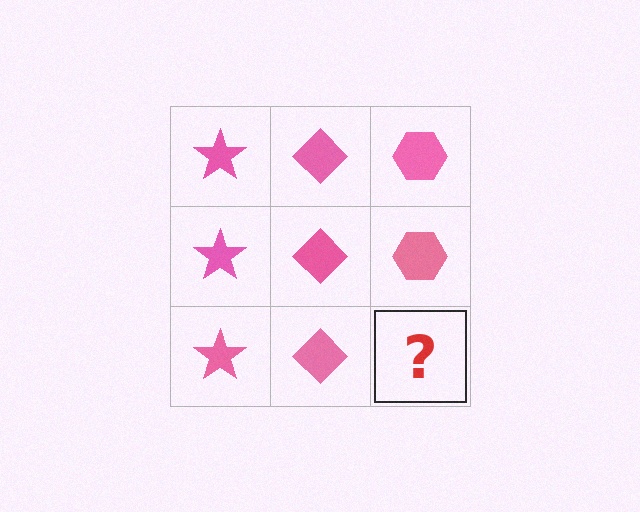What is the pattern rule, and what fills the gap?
The rule is that each column has a consistent shape. The gap should be filled with a pink hexagon.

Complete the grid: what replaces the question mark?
The question mark should be replaced with a pink hexagon.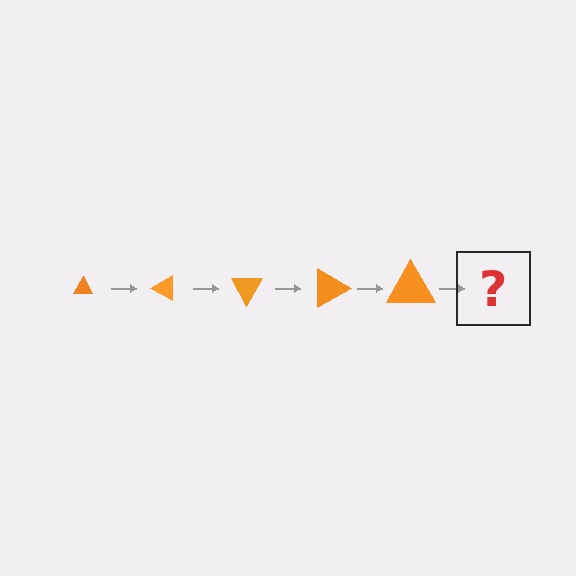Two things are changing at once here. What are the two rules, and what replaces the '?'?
The two rules are that the triangle grows larger each step and it rotates 30 degrees each step. The '?' should be a triangle, larger than the previous one and rotated 150 degrees from the start.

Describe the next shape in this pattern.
It should be a triangle, larger than the previous one and rotated 150 degrees from the start.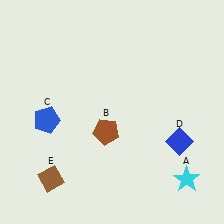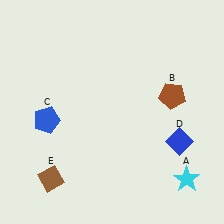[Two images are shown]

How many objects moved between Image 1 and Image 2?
1 object moved between the two images.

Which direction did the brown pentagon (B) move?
The brown pentagon (B) moved right.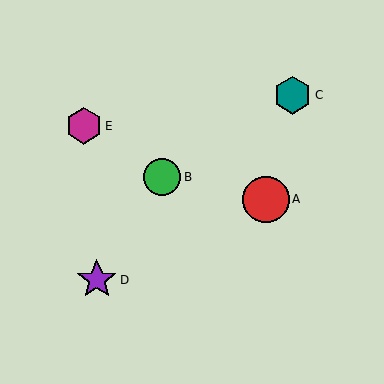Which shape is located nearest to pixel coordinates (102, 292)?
The purple star (labeled D) at (97, 280) is nearest to that location.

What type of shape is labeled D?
Shape D is a purple star.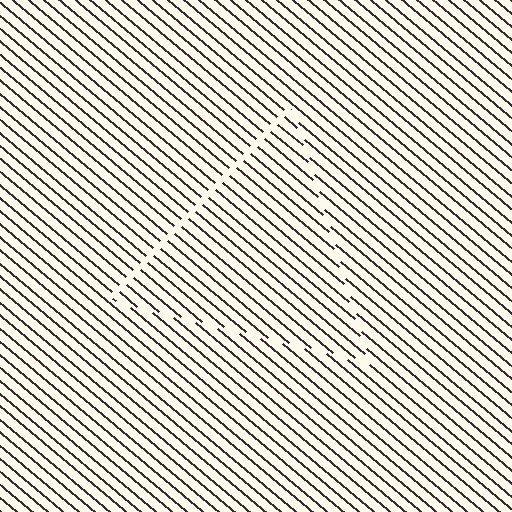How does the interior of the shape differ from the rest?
The interior of the shape contains the same grating, shifted by half a period — the contour is defined by the phase discontinuity where line-ends from the inner and outer gratings abut.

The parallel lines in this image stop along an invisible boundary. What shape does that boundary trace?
An illusory triangle. The interior of the shape contains the same grating, shifted by half a period — the contour is defined by the phase discontinuity where line-ends from the inner and outer gratings abut.